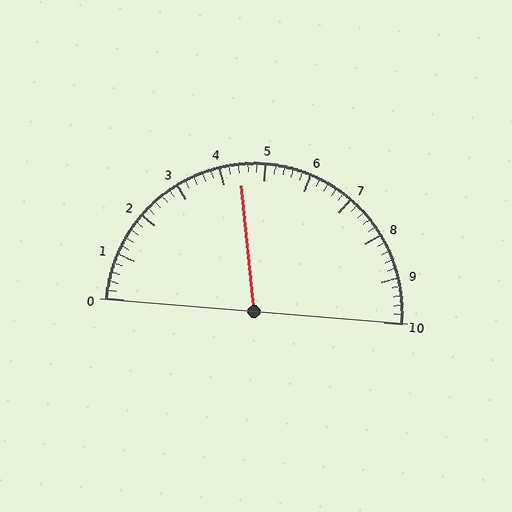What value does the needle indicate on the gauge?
The needle indicates approximately 4.4.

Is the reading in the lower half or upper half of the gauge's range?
The reading is in the lower half of the range (0 to 10).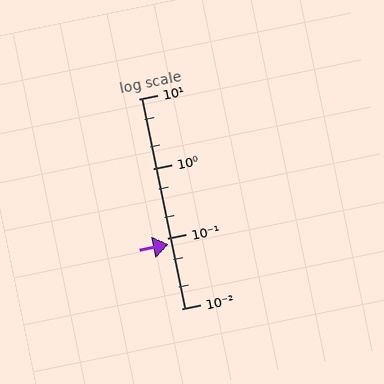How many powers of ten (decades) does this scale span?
The scale spans 3 decades, from 0.01 to 10.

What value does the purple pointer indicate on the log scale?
The pointer indicates approximately 0.083.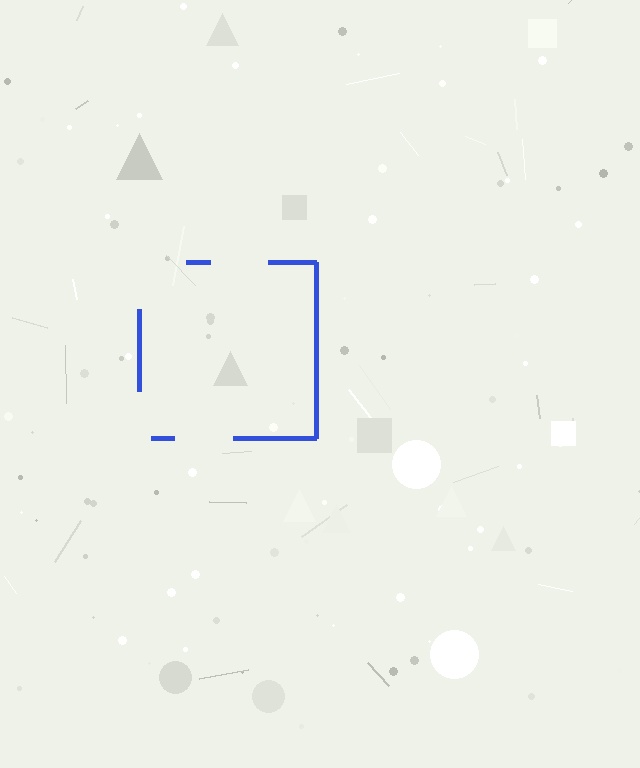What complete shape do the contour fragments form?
The contour fragments form a square.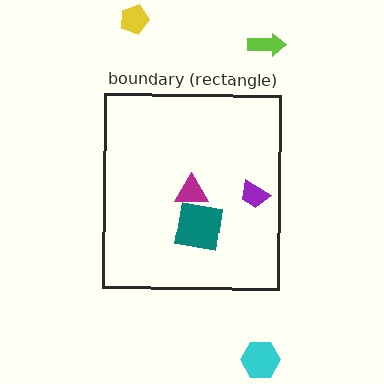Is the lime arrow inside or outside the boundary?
Outside.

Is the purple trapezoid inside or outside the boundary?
Inside.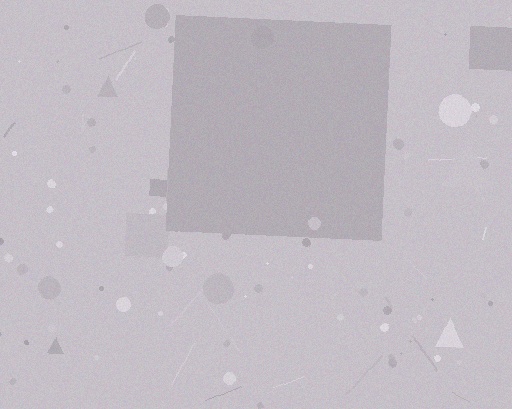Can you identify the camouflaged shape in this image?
The camouflaged shape is a square.